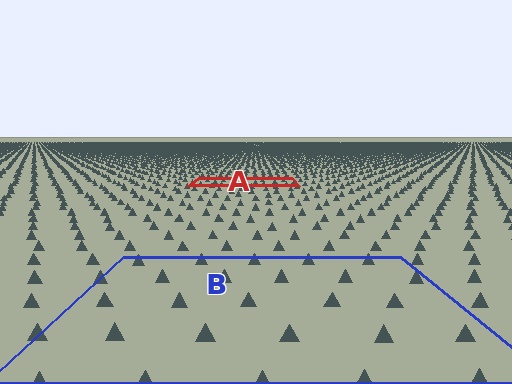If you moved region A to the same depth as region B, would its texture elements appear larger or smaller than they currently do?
They would appear larger. At a closer depth, the same texture elements are projected at a bigger on-screen size.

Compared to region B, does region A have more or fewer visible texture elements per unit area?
Region A has more texture elements per unit area — they are packed more densely because it is farther away.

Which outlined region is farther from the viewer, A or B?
Region A is farther from the viewer — the texture elements inside it appear smaller and more densely packed.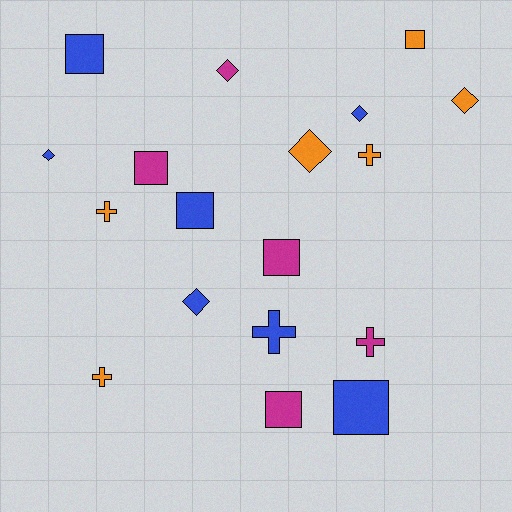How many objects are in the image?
There are 18 objects.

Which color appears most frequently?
Blue, with 7 objects.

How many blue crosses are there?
There is 1 blue cross.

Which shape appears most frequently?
Square, with 7 objects.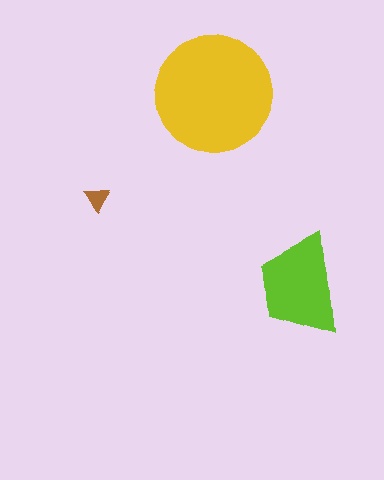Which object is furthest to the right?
The lime trapezoid is rightmost.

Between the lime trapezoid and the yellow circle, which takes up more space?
The yellow circle.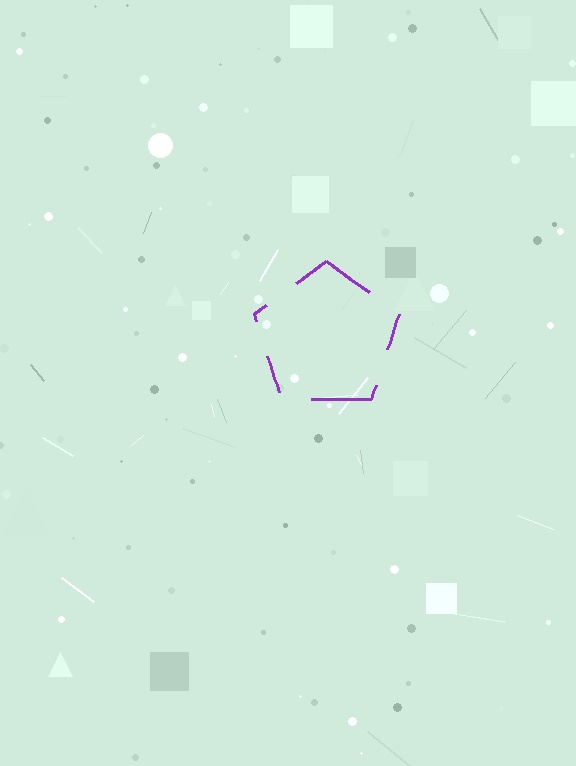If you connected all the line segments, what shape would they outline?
They would outline a pentagon.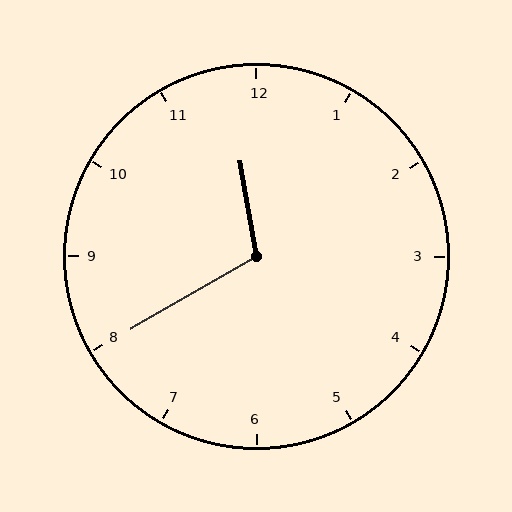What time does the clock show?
11:40.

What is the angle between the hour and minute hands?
Approximately 110 degrees.